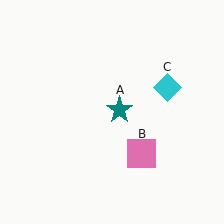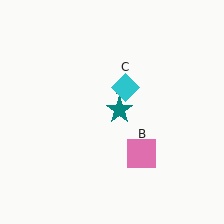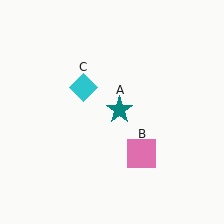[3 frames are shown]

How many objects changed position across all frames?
1 object changed position: cyan diamond (object C).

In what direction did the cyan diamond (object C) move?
The cyan diamond (object C) moved left.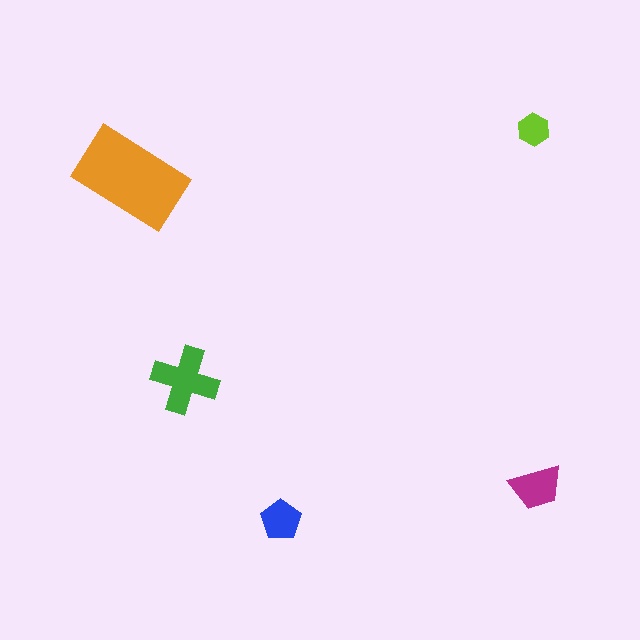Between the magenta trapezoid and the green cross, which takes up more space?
The green cross.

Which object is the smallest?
The lime hexagon.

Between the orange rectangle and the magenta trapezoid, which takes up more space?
The orange rectangle.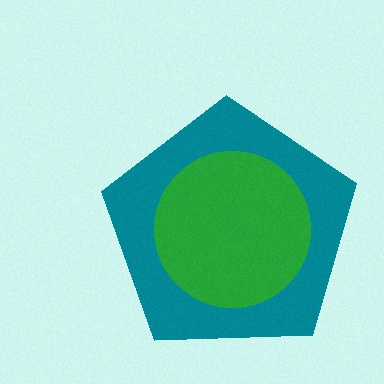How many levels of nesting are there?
2.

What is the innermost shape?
The green circle.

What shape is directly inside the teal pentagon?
The green circle.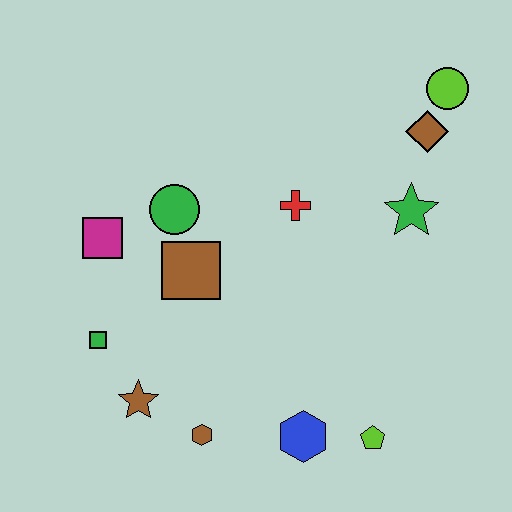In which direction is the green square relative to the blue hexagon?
The green square is to the left of the blue hexagon.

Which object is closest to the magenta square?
The green circle is closest to the magenta square.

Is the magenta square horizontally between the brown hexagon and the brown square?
No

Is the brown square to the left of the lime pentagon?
Yes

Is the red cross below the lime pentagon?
No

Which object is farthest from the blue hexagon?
The lime circle is farthest from the blue hexagon.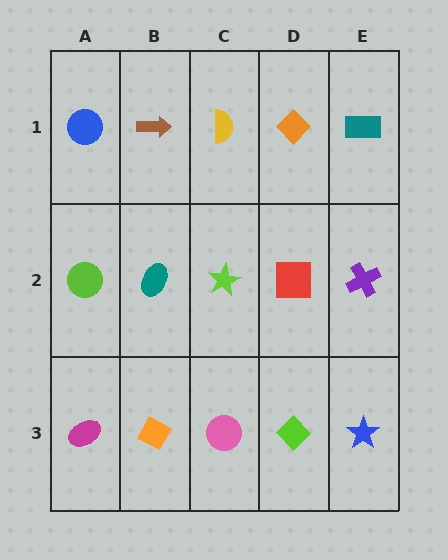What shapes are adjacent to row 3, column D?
A red square (row 2, column D), a pink circle (row 3, column C), a blue star (row 3, column E).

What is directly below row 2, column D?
A lime diamond.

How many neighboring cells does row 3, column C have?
3.